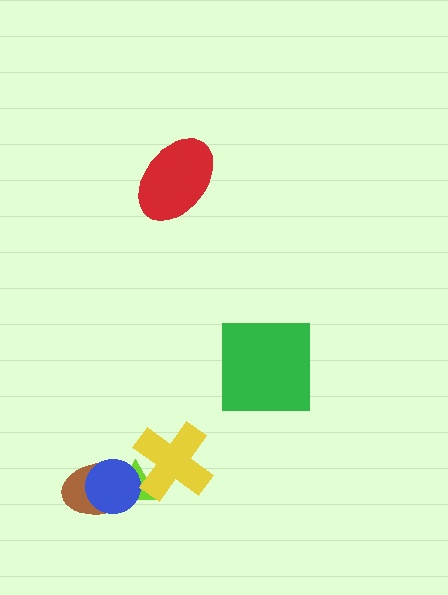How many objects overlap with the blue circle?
2 objects overlap with the blue circle.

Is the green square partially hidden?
No, no other shape covers it.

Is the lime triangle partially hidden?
Yes, it is partially covered by another shape.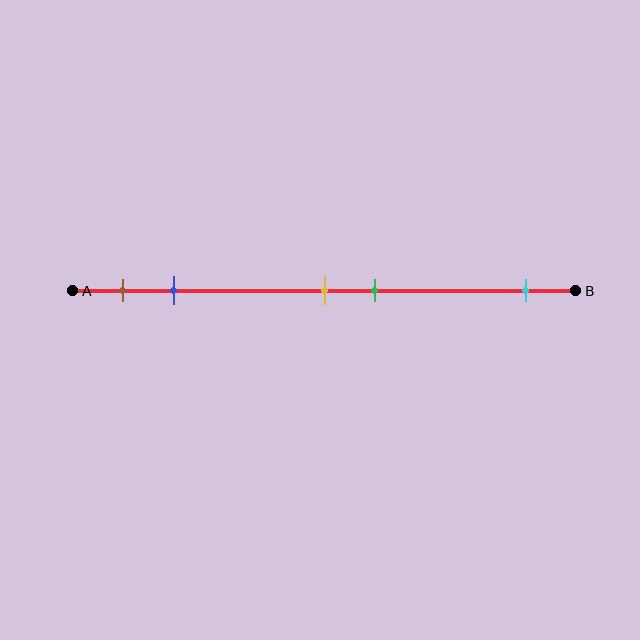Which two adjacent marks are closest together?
The yellow and green marks are the closest adjacent pair.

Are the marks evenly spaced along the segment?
No, the marks are not evenly spaced.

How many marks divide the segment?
There are 5 marks dividing the segment.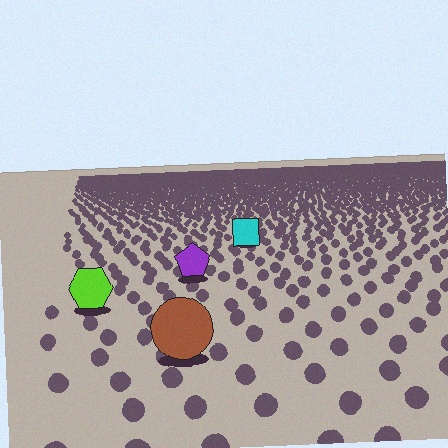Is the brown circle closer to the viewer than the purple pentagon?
Yes. The brown circle is closer — you can tell from the texture gradient: the ground texture is coarser near it.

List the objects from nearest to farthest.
From nearest to farthest: the brown circle, the lime hexagon, the purple pentagon, the cyan square.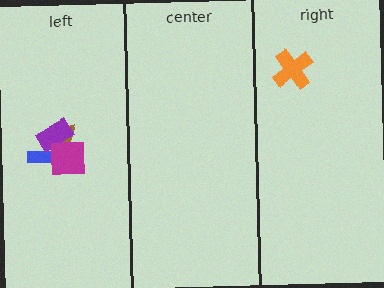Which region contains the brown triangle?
The left region.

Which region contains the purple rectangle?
The left region.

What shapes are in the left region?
The blue arrow, the brown triangle, the purple rectangle, the magenta square.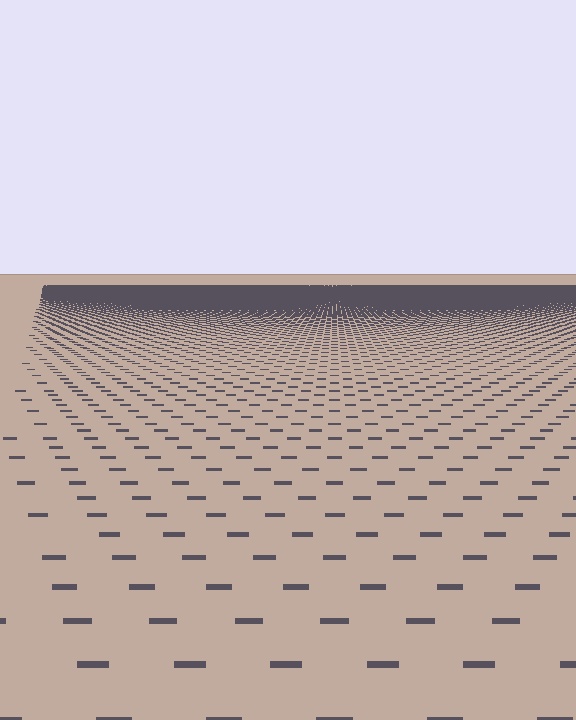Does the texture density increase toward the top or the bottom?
Density increases toward the top.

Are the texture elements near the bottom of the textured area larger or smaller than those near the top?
Larger. Near the bottom, elements are closer to the viewer and appear at a bigger on-screen size.